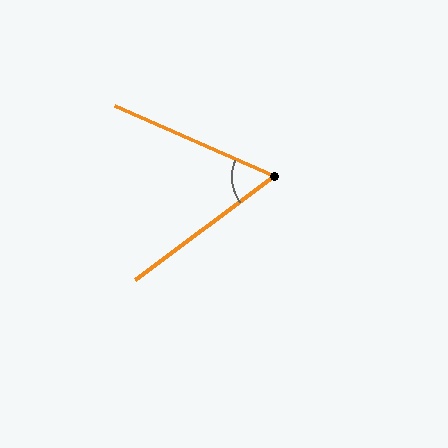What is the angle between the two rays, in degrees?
Approximately 60 degrees.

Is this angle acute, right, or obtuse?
It is acute.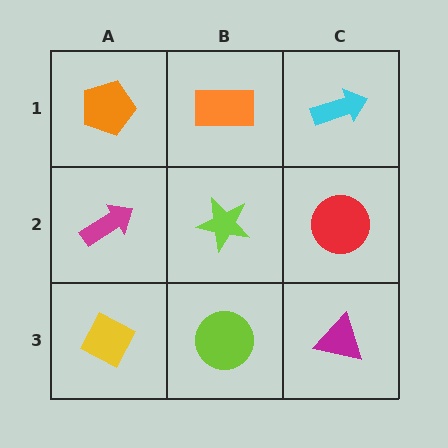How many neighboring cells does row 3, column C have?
2.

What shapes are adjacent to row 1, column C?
A red circle (row 2, column C), an orange rectangle (row 1, column B).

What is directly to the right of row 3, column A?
A lime circle.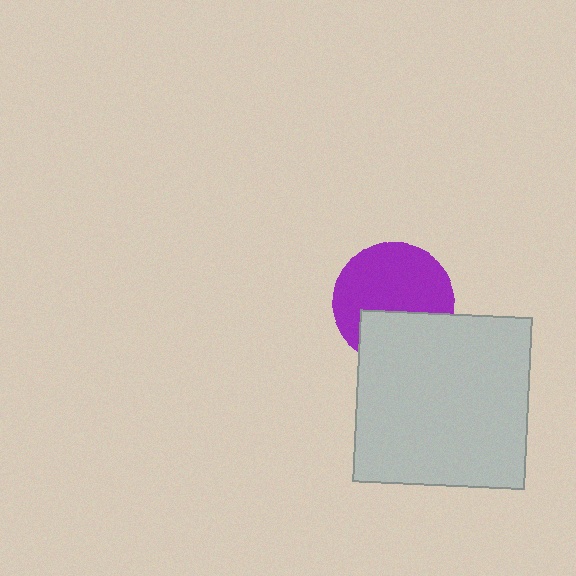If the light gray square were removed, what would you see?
You would see the complete purple circle.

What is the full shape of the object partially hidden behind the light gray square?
The partially hidden object is a purple circle.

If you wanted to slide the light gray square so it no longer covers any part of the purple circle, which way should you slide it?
Slide it down — that is the most direct way to separate the two shapes.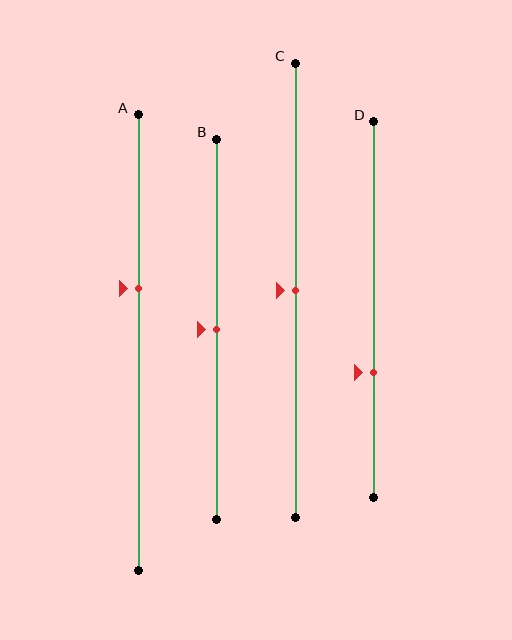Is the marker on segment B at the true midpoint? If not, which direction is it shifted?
Yes, the marker on segment B is at the true midpoint.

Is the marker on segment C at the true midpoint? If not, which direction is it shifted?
Yes, the marker on segment C is at the true midpoint.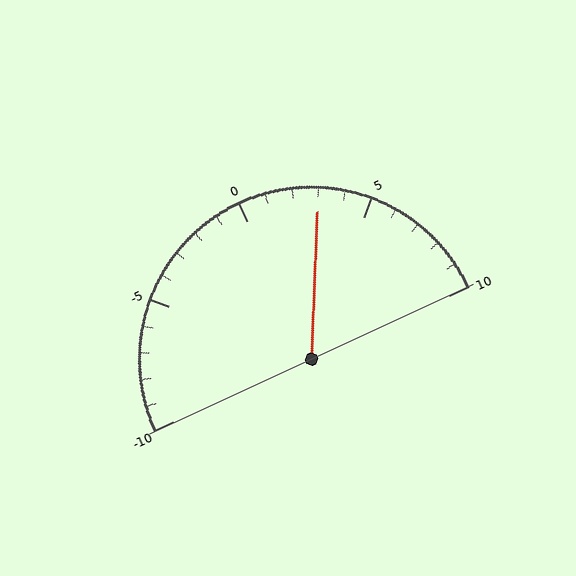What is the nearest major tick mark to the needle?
The nearest major tick mark is 5.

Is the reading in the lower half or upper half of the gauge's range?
The reading is in the upper half of the range (-10 to 10).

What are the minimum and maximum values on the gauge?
The gauge ranges from -10 to 10.